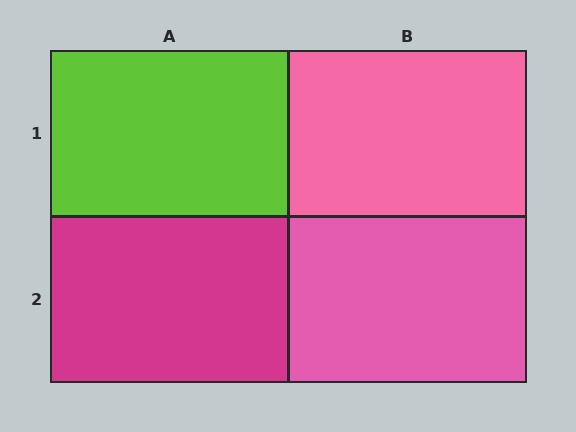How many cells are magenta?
1 cell is magenta.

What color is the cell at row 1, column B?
Pink.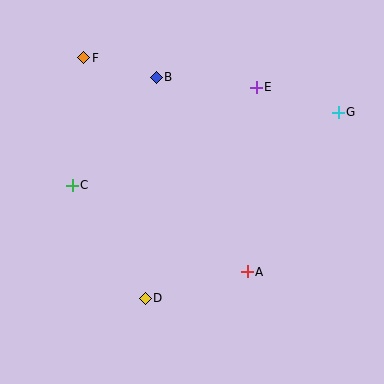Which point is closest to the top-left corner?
Point F is closest to the top-left corner.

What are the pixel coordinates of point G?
Point G is at (338, 112).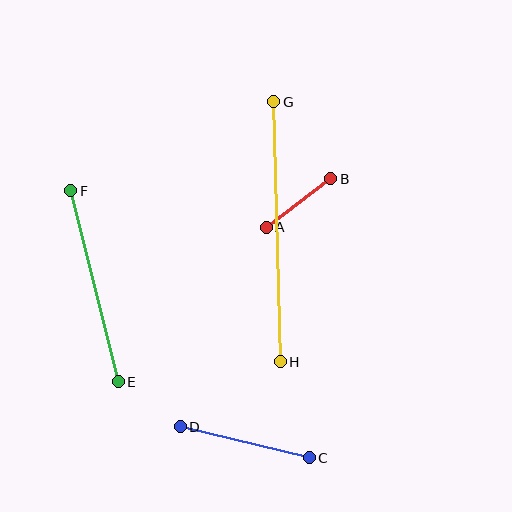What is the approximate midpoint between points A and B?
The midpoint is at approximately (298, 203) pixels.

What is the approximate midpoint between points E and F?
The midpoint is at approximately (94, 286) pixels.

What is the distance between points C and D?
The distance is approximately 133 pixels.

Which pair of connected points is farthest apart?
Points G and H are farthest apart.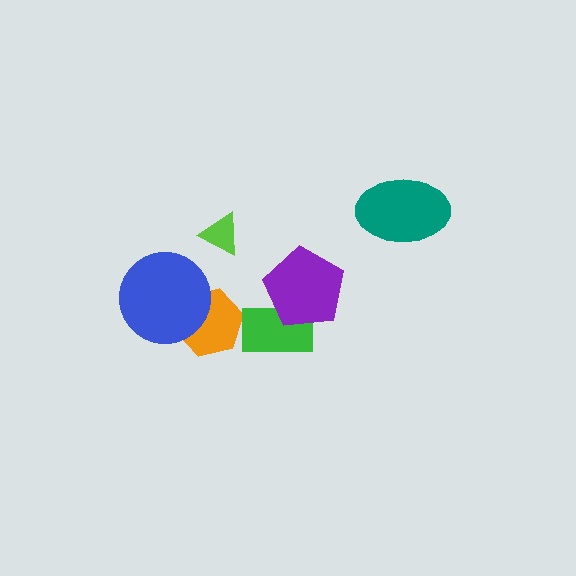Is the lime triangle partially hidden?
No, no other shape covers it.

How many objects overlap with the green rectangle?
1 object overlaps with the green rectangle.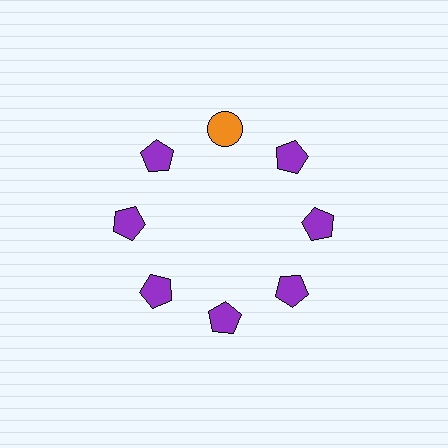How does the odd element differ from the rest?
It differs in both color (orange instead of purple) and shape (circle instead of pentagon).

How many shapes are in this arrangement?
There are 8 shapes arranged in a ring pattern.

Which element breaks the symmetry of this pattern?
The orange circle at roughly the 12 o'clock position breaks the symmetry. All other shapes are purple pentagons.